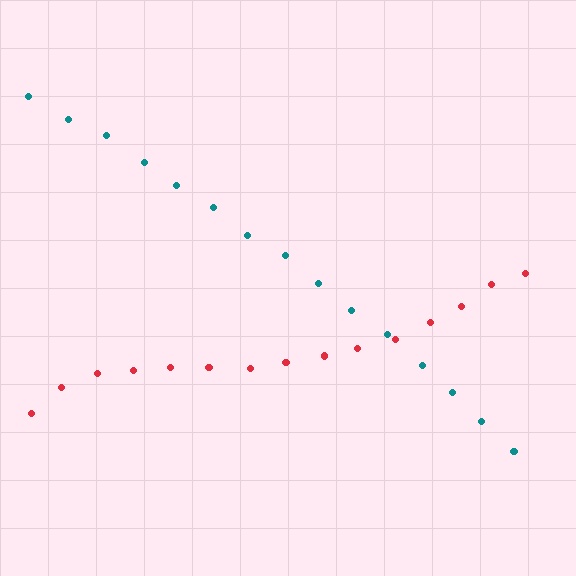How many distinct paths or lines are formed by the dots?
There are 2 distinct paths.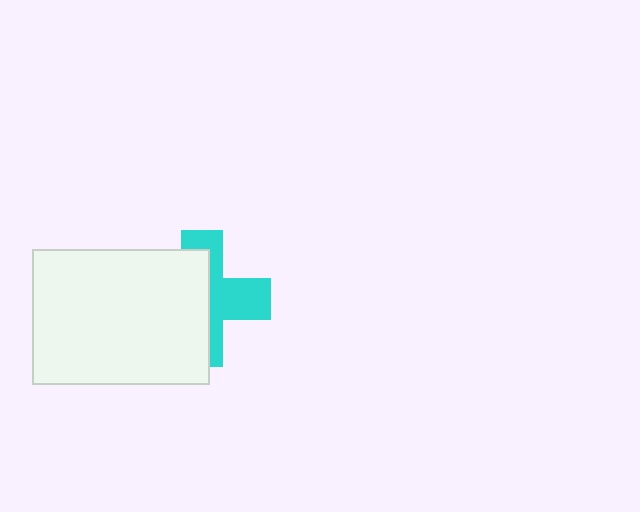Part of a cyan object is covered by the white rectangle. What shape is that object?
It is a cross.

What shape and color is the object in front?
The object in front is a white rectangle.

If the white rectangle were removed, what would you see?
You would see the complete cyan cross.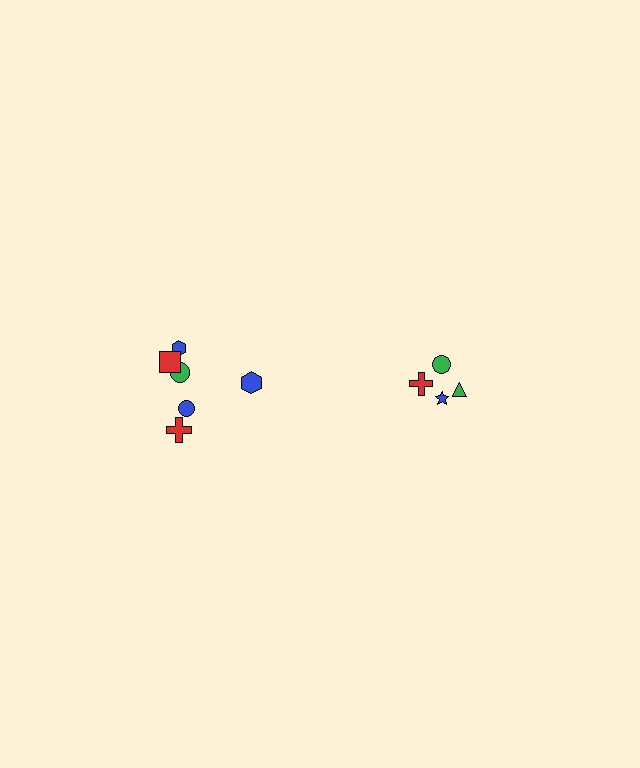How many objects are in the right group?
There are 4 objects.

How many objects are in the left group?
There are 6 objects.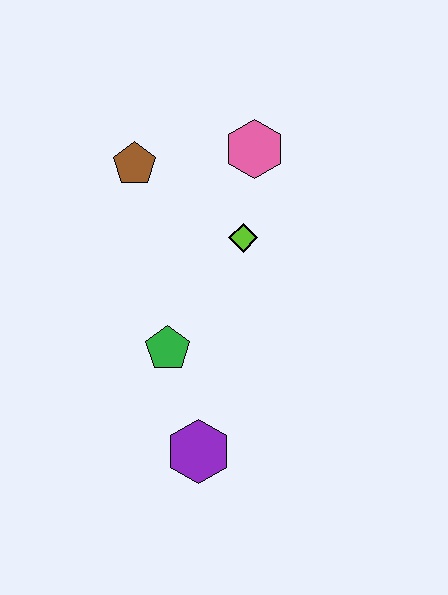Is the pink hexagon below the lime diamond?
No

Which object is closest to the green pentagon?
The purple hexagon is closest to the green pentagon.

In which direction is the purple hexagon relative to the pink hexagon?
The purple hexagon is below the pink hexagon.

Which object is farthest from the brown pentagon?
The purple hexagon is farthest from the brown pentagon.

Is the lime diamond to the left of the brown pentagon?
No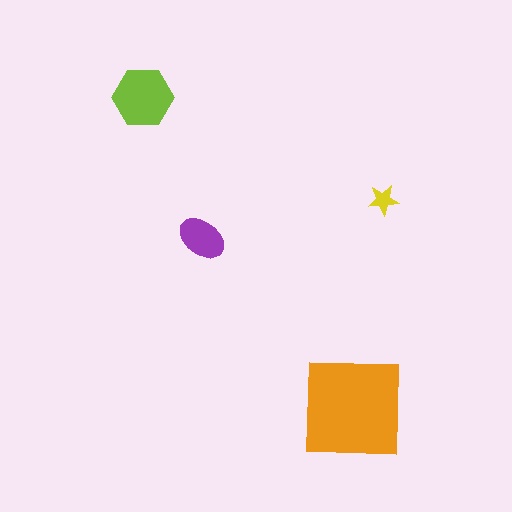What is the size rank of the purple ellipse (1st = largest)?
3rd.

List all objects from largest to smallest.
The orange square, the lime hexagon, the purple ellipse, the yellow star.